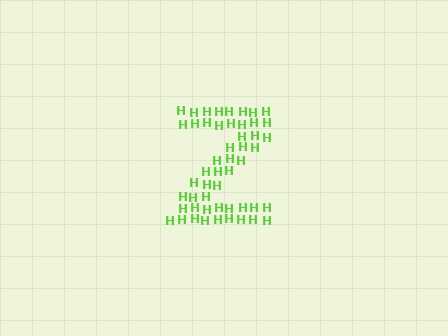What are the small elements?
The small elements are letter H's.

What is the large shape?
The large shape is the letter Z.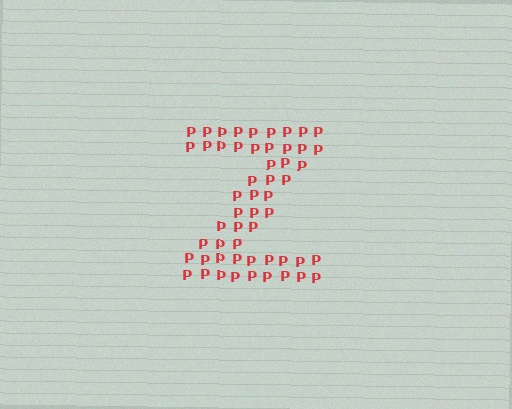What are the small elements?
The small elements are letter P's.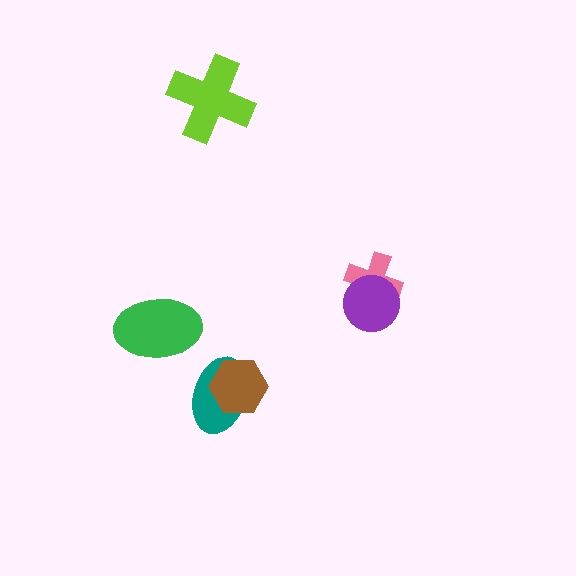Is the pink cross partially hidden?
Yes, it is partially covered by another shape.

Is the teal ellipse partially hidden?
Yes, it is partially covered by another shape.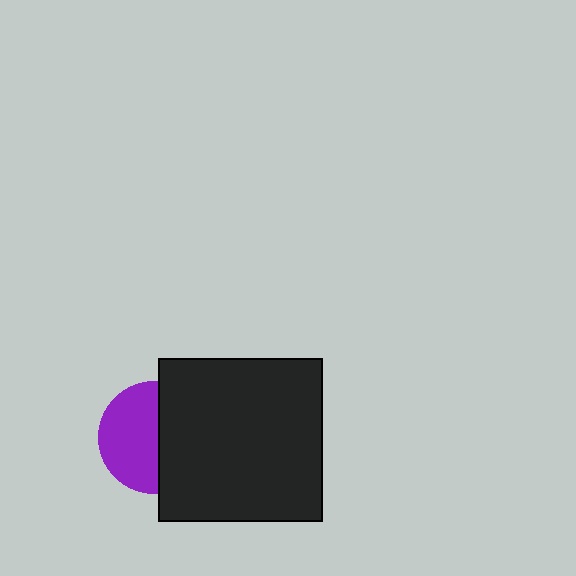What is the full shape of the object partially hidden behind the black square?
The partially hidden object is a purple circle.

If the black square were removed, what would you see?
You would see the complete purple circle.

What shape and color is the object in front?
The object in front is a black square.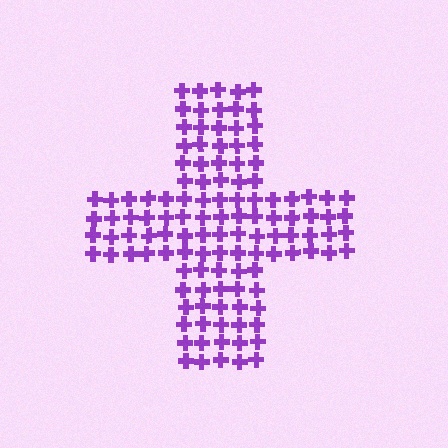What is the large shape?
The large shape is a cross.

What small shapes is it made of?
It is made of small crosses.